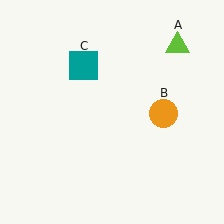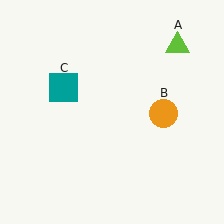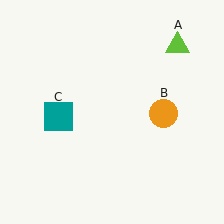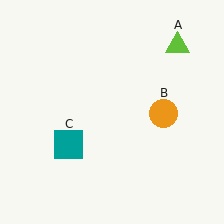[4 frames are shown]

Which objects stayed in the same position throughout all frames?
Lime triangle (object A) and orange circle (object B) remained stationary.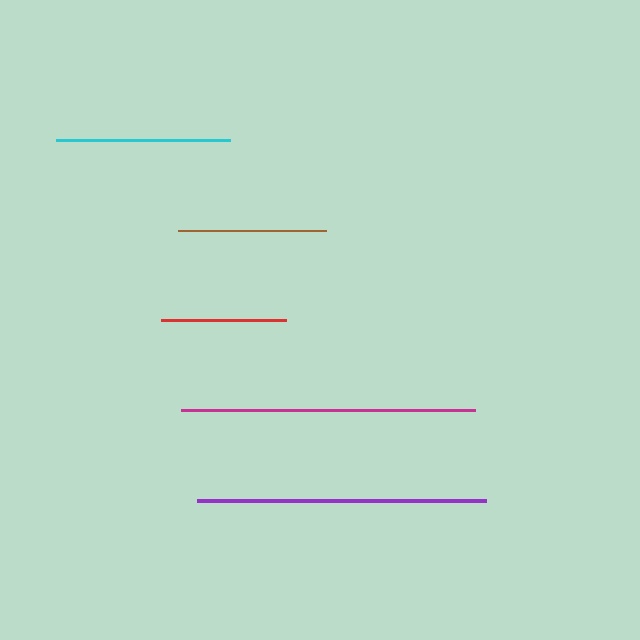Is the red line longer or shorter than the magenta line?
The magenta line is longer than the red line.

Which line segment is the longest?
The magenta line is the longest at approximately 293 pixels.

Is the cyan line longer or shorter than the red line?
The cyan line is longer than the red line.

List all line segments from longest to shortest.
From longest to shortest: magenta, purple, cyan, brown, red.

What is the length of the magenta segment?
The magenta segment is approximately 293 pixels long.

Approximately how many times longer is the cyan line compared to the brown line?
The cyan line is approximately 1.2 times the length of the brown line.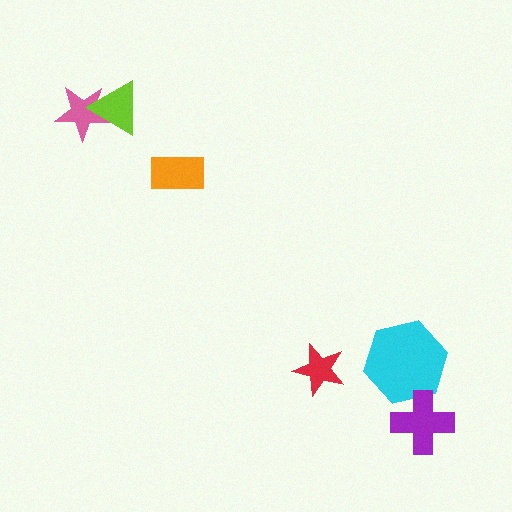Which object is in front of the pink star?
The lime triangle is in front of the pink star.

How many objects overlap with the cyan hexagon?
1 object overlaps with the cyan hexagon.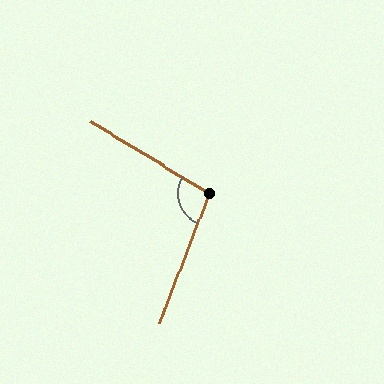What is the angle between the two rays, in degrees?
Approximately 100 degrees.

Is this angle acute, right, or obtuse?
It is obtuse.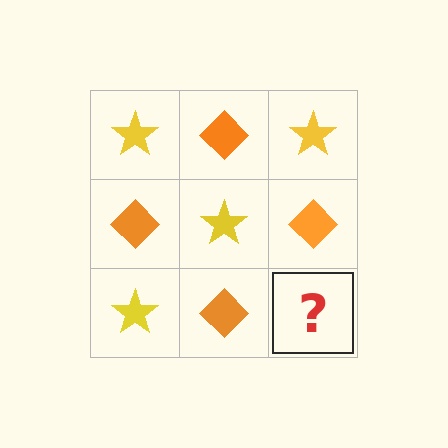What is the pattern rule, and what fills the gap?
The rule is that it alternates yellow star and orange diamond in a checkerboard pattern. The gap should be filled with a yellow star.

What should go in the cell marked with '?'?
The missing cell should contain a yellow star.